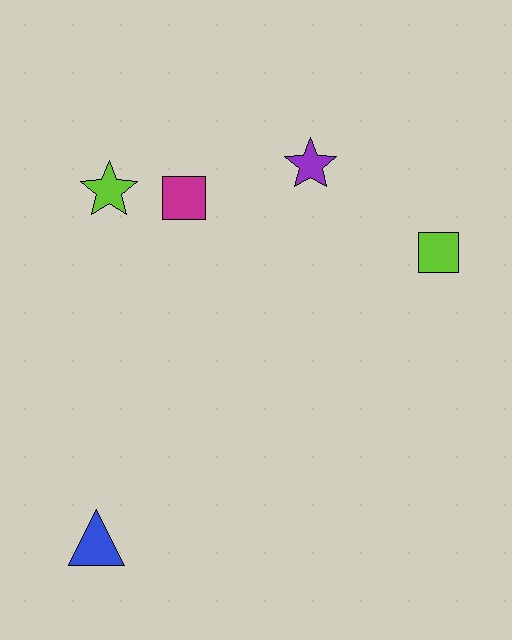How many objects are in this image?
There are 5 objects.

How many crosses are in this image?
There are no crosses.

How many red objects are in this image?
There are no red objects.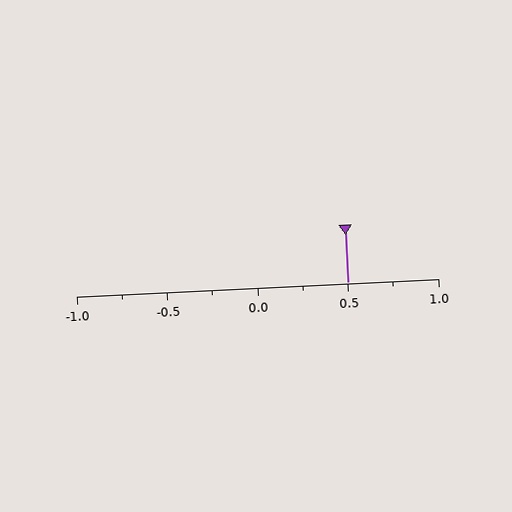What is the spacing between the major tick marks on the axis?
The major ticks are spaced 0.5 apart.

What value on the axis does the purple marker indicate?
The marker indicates approximately 0.5.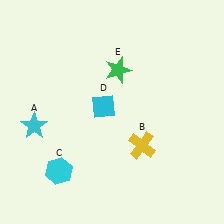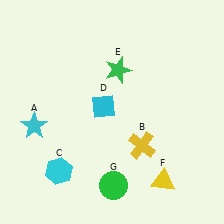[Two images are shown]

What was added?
A yellow triangle (F), a green circle (G) were added in Image 2.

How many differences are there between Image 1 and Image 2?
There are 2 differences between the two images.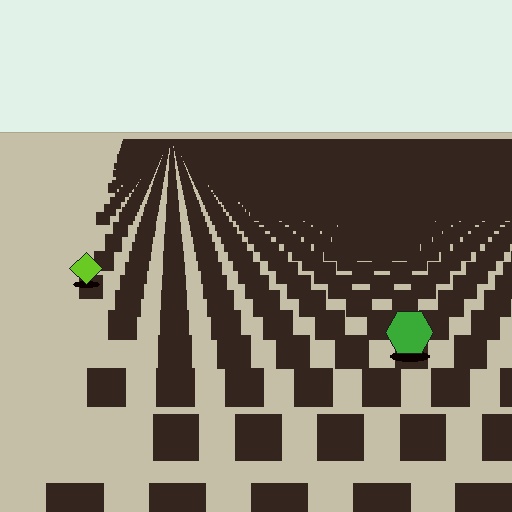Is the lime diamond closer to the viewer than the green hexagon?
No. The green hexagon is closer — you can tell from the texture gradient: the ground texture is coarser near it.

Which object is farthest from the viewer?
The lime diamond is farthest from the viewer. It appears smaller and the ground texture around it is denser.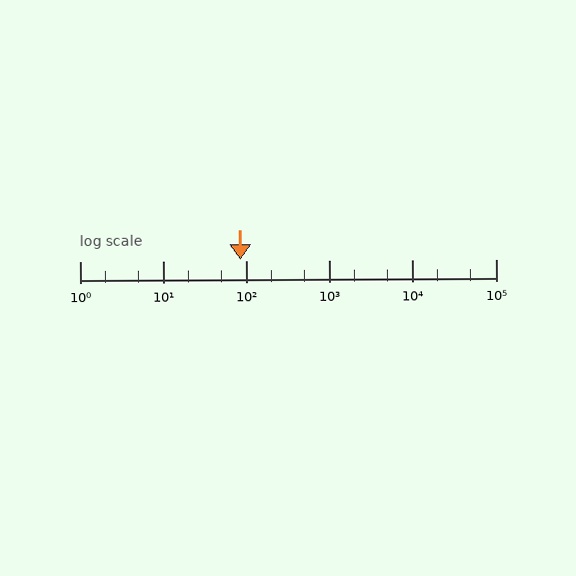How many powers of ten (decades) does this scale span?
The scale spans 5 decades, from 1 to 100000.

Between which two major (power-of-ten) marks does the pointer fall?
The pointer is between 10 and 100.